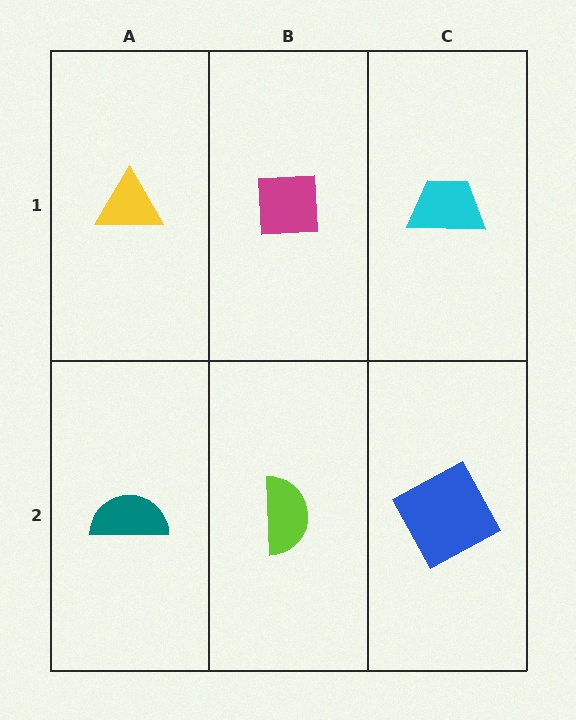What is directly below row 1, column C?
A blue square.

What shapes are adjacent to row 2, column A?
A yellow triangle (row 1, column A), a lime semicircle (row 2, column B).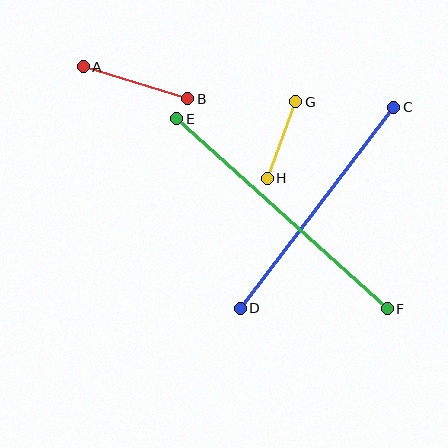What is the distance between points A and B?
The distance is approximately 109 pixels.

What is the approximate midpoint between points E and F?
The midpoint is at approximately (282, 214) pixels.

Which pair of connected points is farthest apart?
Points E and F are farthest apart.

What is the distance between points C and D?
The distance is approximately 253 pixels.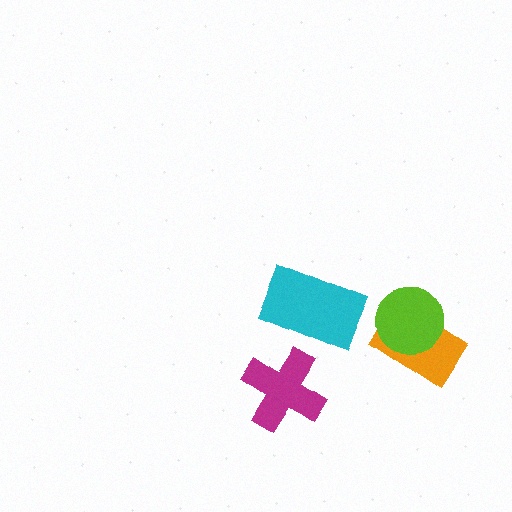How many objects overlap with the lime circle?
1 object overlaps with the lime circle.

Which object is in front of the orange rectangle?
The lime circle is in front of the orange rectangle.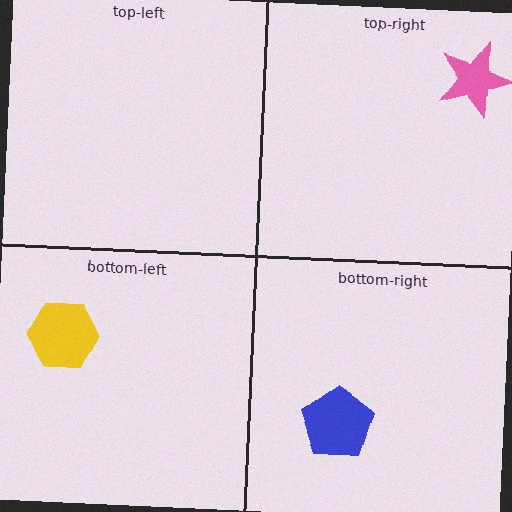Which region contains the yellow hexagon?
The bottom-left region.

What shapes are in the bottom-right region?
The blue pentagon.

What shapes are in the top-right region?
The pink star.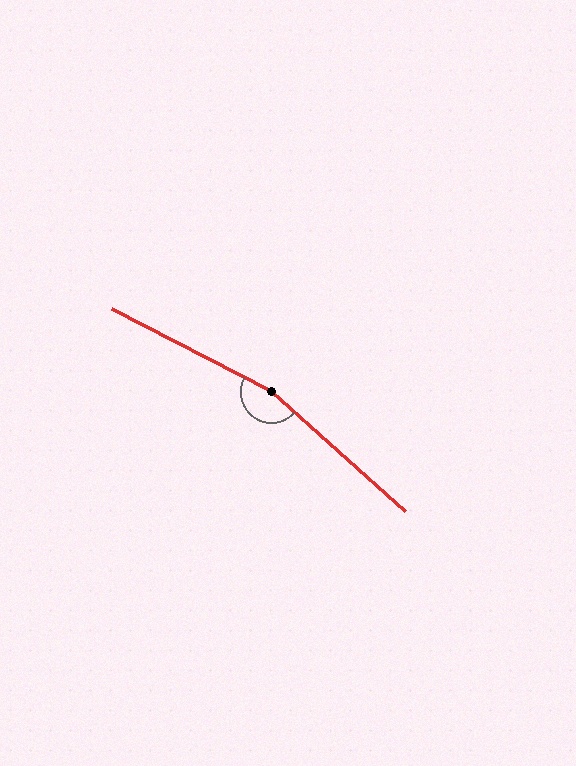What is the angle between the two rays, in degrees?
Approximately 166 degrees.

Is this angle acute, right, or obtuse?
It is obtuse.